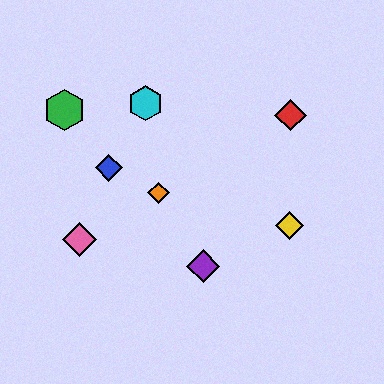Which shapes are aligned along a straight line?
The red diamond, the orange diamond, the pink diamond are aligned along a straight line.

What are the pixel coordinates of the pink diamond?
The pink diamond is at (79, 240).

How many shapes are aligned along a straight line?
3 shapes (the red diamond, the orange diamond, the pink diamond) are aligned along a straight line.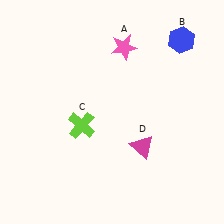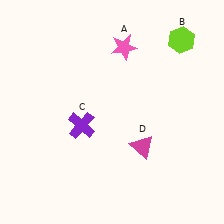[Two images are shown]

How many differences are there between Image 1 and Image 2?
There are 2 differences between the two images.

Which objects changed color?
B changed from blue to lime. C changed from lime to purple.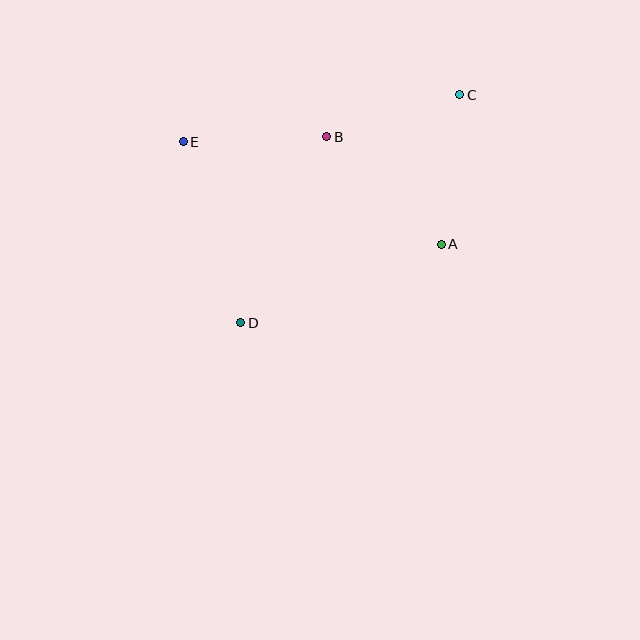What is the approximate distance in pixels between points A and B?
The distance between A and B is approximately 157 pixels.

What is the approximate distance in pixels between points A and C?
The distance between A and C is approximately 151 pixels.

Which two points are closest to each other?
Points B and C are closest to each other.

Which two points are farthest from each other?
Points C and D are farthest from each other.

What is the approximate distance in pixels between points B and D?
The distance between B and D is approximately 205 pixels.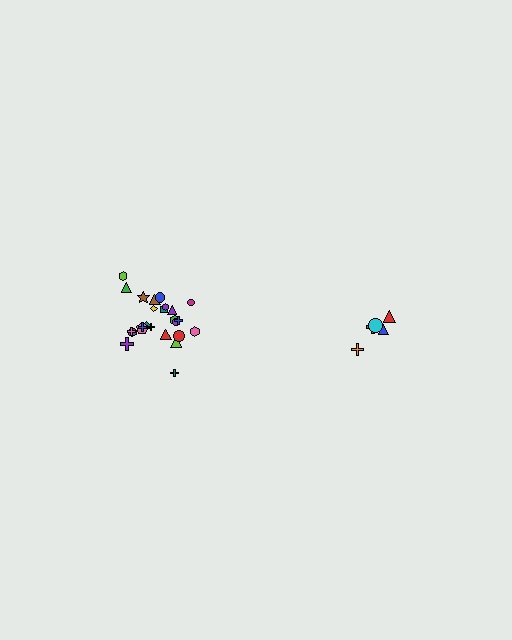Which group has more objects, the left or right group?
The left group.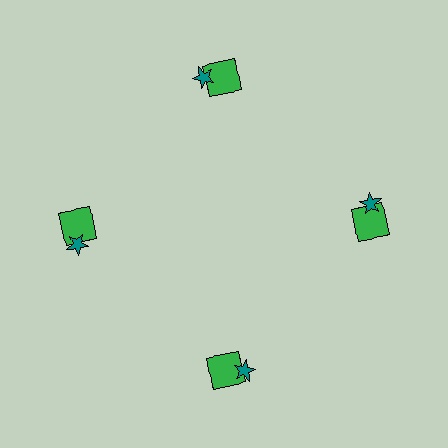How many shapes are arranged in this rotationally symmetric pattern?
There are 8 shapes, arranged in 4 groups of 2.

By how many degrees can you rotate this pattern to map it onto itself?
The pattern maps onto itself every 90 degrees of rotation.